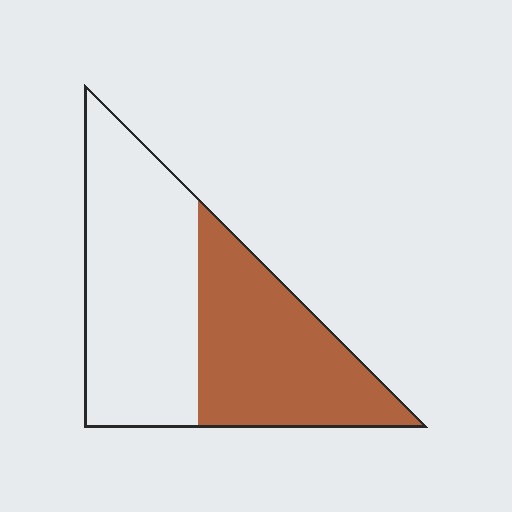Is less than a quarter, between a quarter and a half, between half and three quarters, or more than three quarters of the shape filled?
Between a quarter and a half.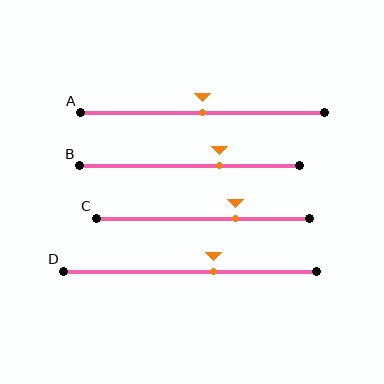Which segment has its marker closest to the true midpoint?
Segment A has its marker closest to the true midpoint.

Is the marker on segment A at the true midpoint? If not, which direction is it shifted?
Yes, the marker on segment A is at the true midpoint.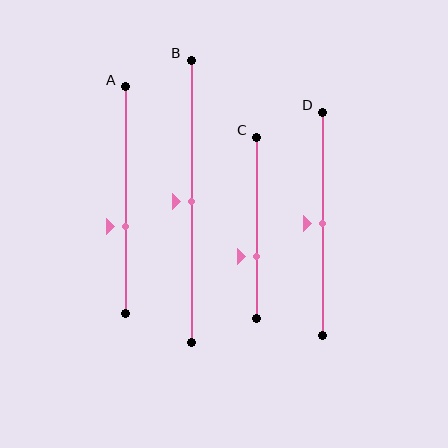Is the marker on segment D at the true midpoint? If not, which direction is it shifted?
Yes, the marker on segment D is at the true midpoint.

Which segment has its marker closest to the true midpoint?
Segment B has its marker closest to the true midpoint.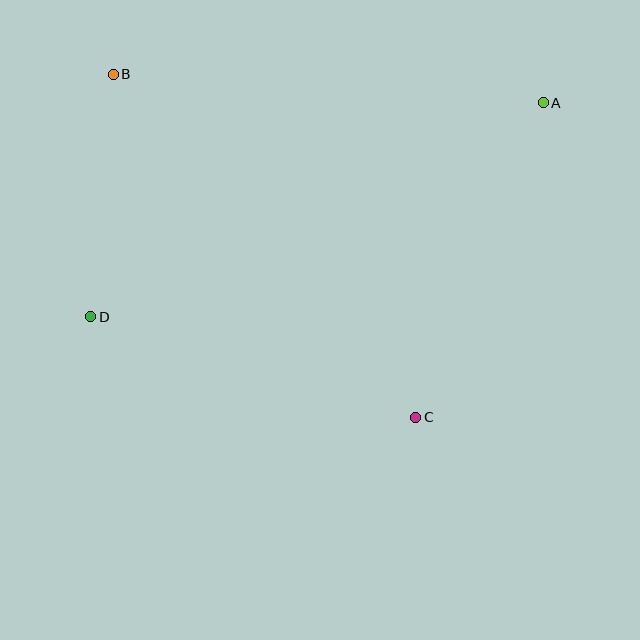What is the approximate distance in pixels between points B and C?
The distance between B and C is approximately 457 pixels.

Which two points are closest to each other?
Points B and D are closest to each other.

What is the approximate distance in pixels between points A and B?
The distance between A and B is approximately 431 pixels.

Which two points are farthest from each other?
Points A and D are farthest from each other.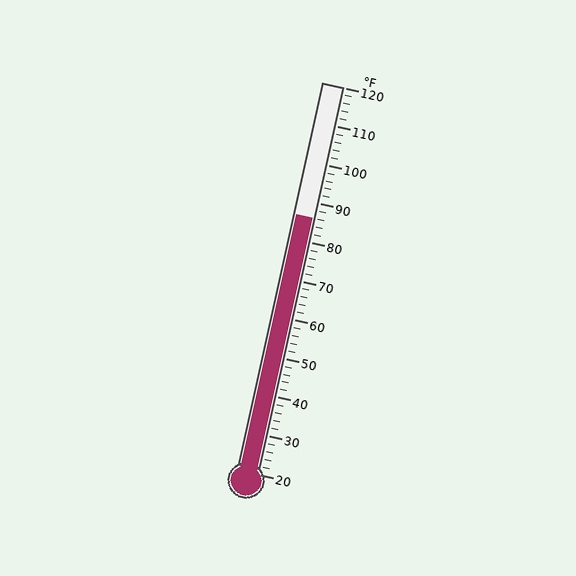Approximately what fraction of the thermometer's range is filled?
The thermometer is filled to approximately 65% of its range.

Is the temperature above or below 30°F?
The temperature is above 30°F.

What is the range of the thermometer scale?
The thermometer scale ranges from 20°F to 120°F.